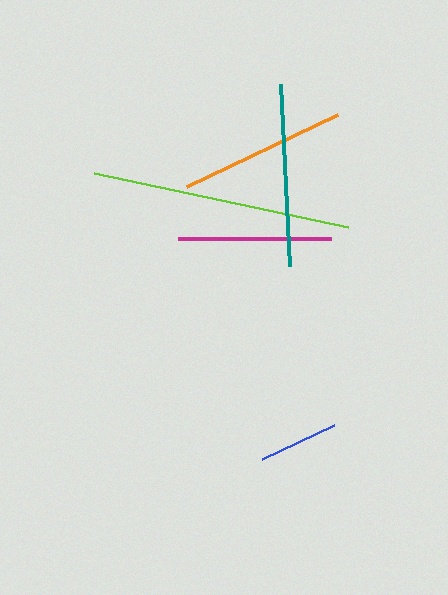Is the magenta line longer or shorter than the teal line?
The teal line is longer than the magenta line.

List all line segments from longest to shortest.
From longest to shortest: lime, teal, orange, magenta, blue.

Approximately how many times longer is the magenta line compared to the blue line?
The magenta line is approximately 1.9 times the length of the blue line.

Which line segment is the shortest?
The blue line is the shortest at approximately 80 pixels.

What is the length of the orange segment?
The orange segment is approximately 168 pixels long.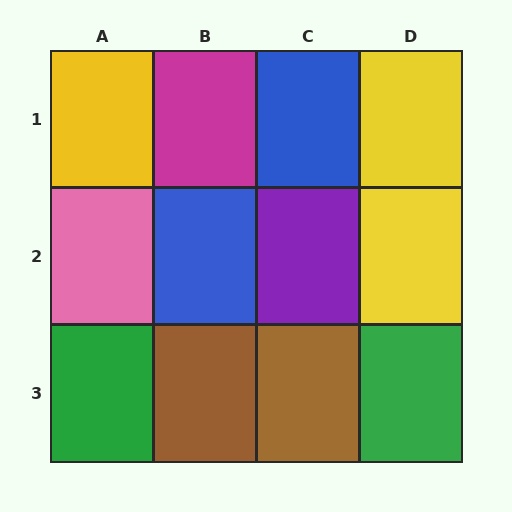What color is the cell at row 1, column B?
Magenta.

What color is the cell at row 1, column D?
Yellow.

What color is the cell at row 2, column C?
Purple.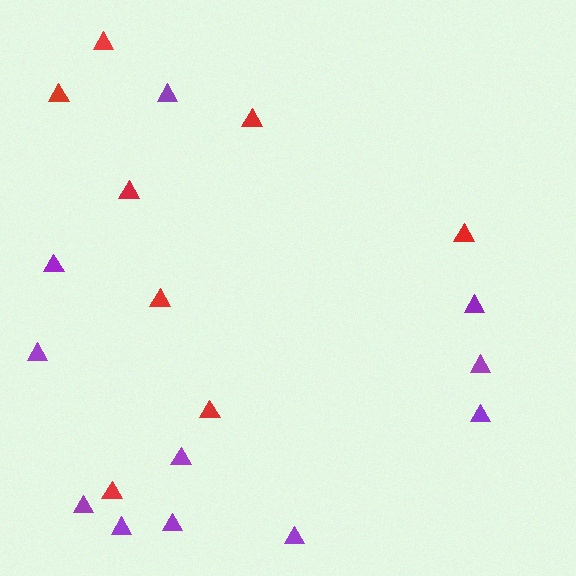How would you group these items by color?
There are 2 groups: one group of purple triangles (11) and one group of red triangles (8).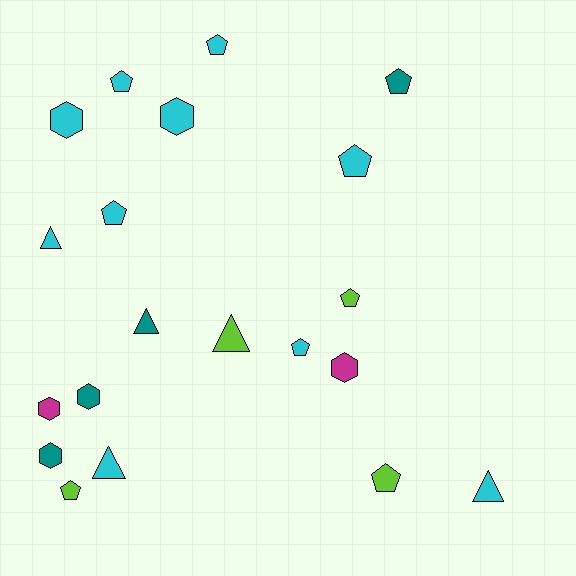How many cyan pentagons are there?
There are 5 cyan pentagons.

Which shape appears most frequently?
Pentagon, with 9 objects.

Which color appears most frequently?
Cyan, with 10 objects.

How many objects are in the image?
There are 20 objects.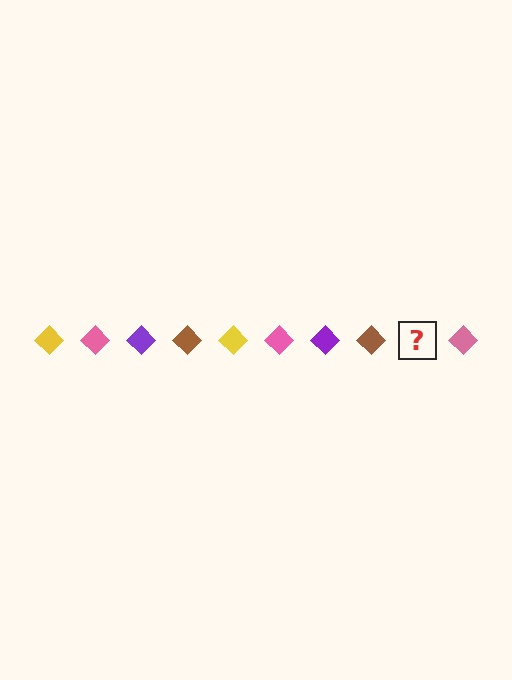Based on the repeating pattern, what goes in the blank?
The blank should be a yellow diamond.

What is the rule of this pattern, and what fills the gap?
The rule is that the pattern cycles through yellow, pink, purple, brown diamonds. The gap should be filled with a yellow diamond.